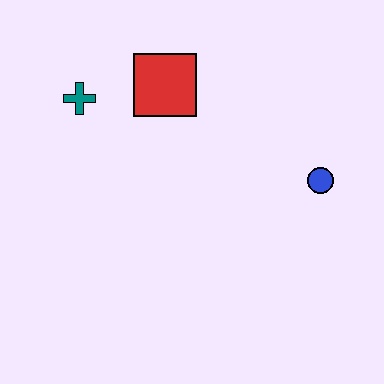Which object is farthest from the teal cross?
The blue circle is farthest from the teal cross.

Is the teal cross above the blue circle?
Yes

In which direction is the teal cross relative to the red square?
The teal cross is to the left of the red square.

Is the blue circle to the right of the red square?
Yes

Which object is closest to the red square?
The teal cross is closest to the red square.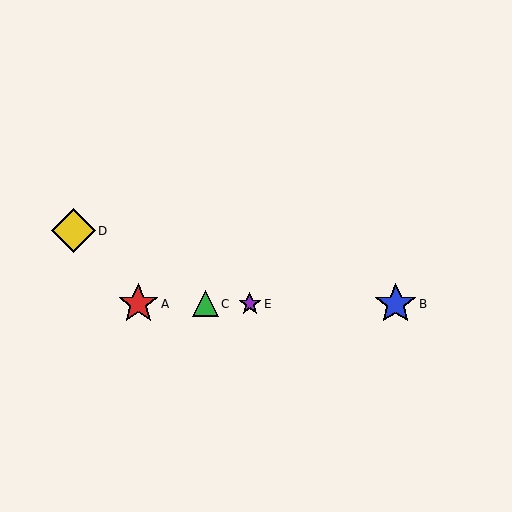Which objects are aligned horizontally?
Objects A, B, C, E are aligned horizontally.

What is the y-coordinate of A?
Object A is at y≈304.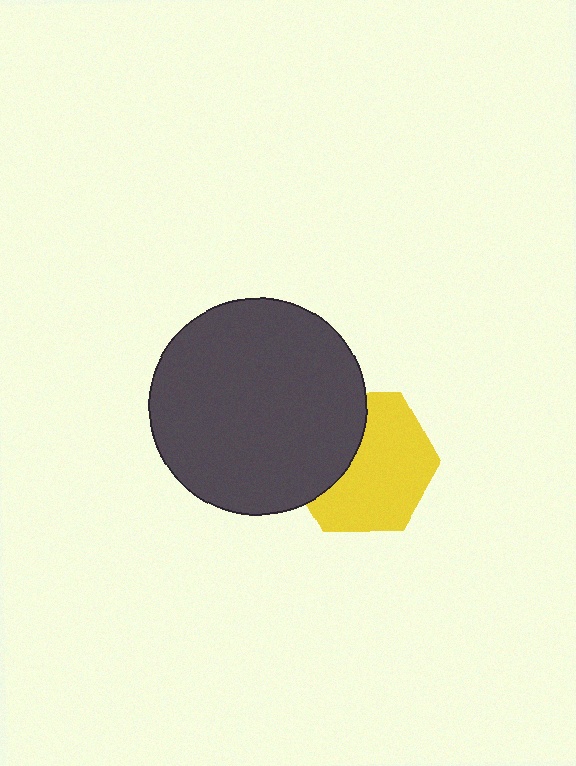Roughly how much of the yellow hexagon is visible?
About half of it is visible (roughly 64%).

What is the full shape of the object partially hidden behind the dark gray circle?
The partially hidden object is a yellow hexagon.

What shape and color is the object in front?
The object in front is a dark gray circle.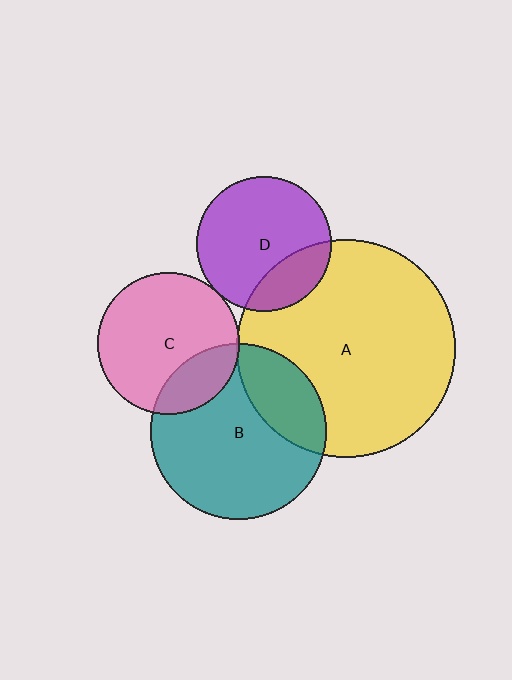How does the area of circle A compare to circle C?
Approximately 2.4 times.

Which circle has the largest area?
Circle A (yellow).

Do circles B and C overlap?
Yes.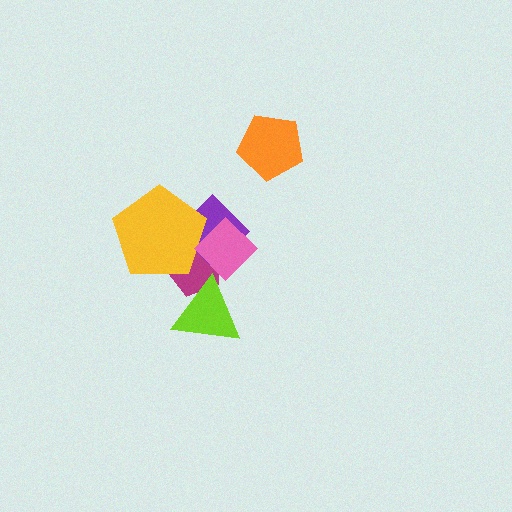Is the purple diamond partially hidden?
Yes, it is partially covered by another shape.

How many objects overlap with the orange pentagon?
0 objects overlap with the orange pentagon.